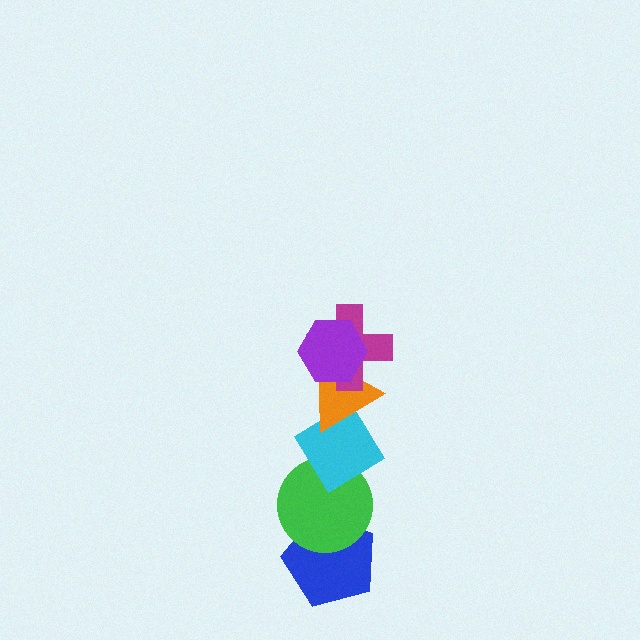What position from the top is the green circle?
The green circle is 5th from the top.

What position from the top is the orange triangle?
The orange triangle is 3rd from the top.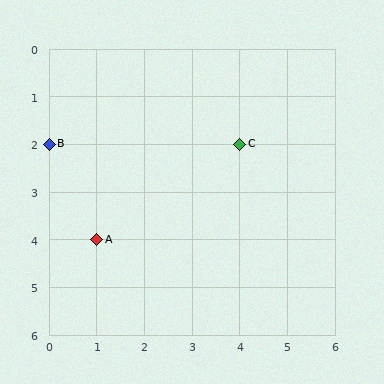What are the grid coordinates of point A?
Point A is at grid coordinates (1, 4).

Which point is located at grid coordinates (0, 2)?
Point B is at (0, 2).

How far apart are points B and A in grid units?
Points B and A are 1 column and 2 rows apart (about 2.2 grid units diagonally).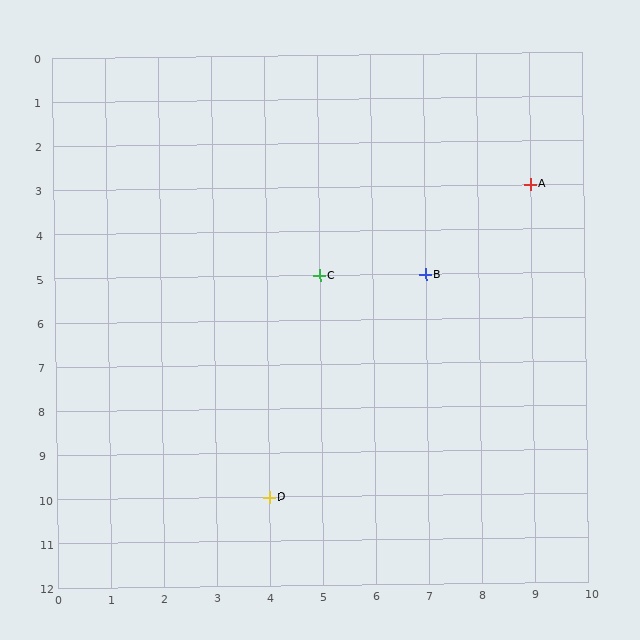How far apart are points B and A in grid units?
Points B and A are 2 columns and 2 rows apart (about 2.8 grid units diagonally).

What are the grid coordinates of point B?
Point B is at grid coordinates (7, 5).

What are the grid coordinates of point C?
Point C is at grid coordinates (5, 5).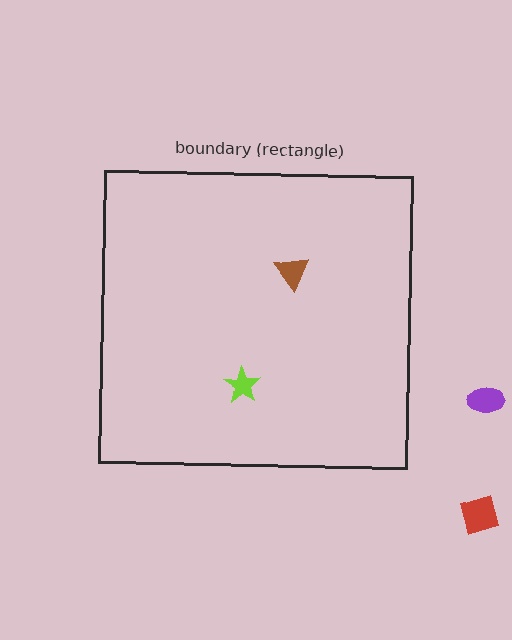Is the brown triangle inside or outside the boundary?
Inside.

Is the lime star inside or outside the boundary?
Inside.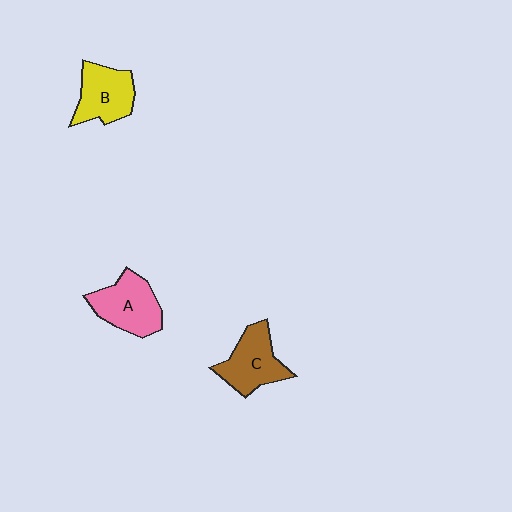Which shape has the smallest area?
Shape B (yellow).